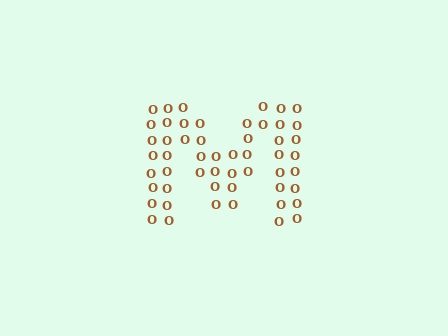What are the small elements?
The small elements are letter O's.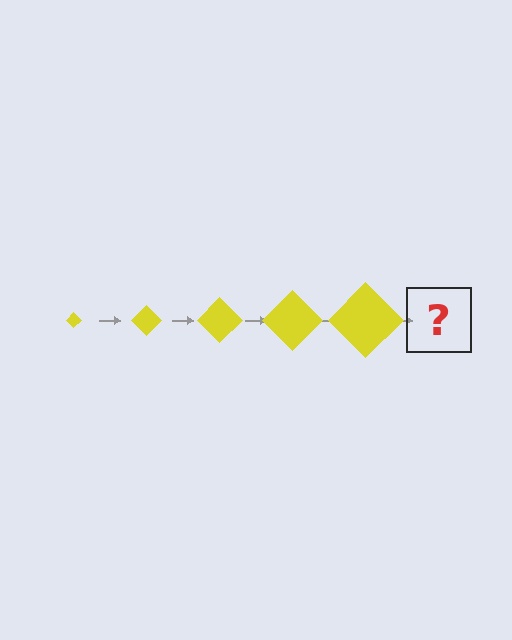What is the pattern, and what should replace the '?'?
The pattern is that the diamond gets progressively larger each step. The '?' should be a yellow diamond, larger than the previous one.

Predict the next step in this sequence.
The next step is a yellow diamond, larger than the previous one.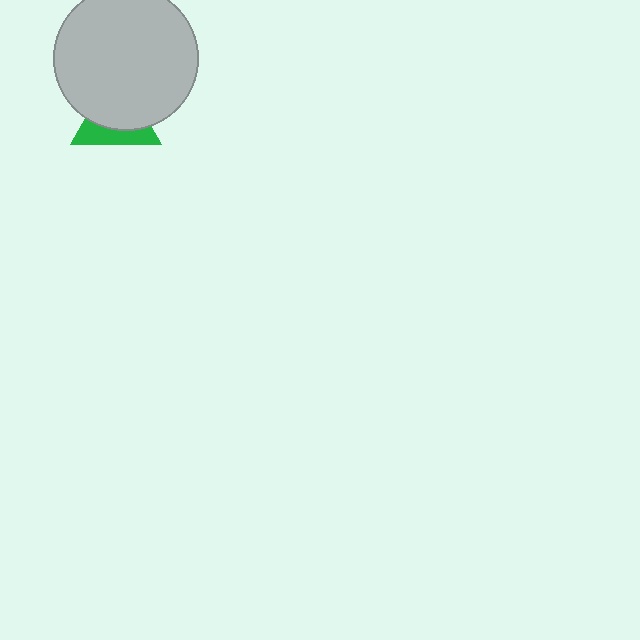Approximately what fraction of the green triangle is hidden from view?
Roughly 61% of the green triangle is hidden behind the light gray circle.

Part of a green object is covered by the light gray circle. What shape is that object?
It is a triangle.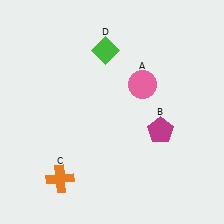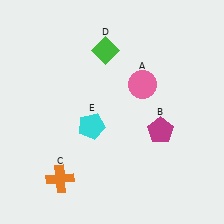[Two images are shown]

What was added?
A cyan pentagon (E) was added in Image 2.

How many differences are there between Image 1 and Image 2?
There is 1 difference between the two images.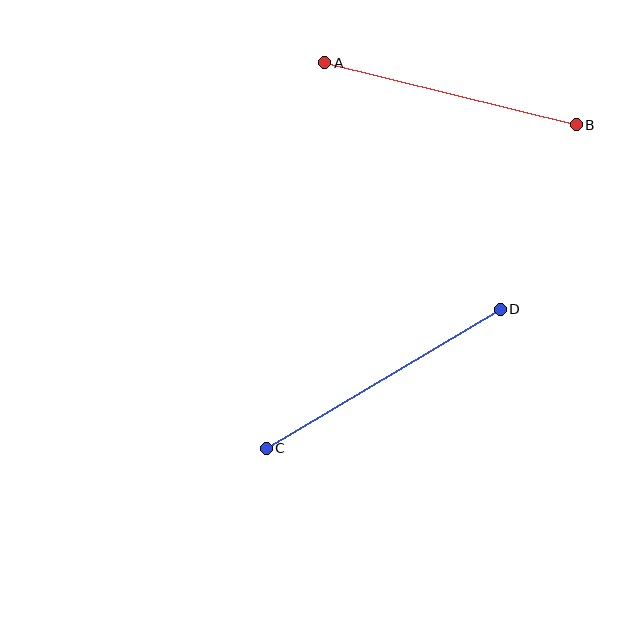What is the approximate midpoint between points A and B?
The midpoint is at approximately (450, 94) pixels.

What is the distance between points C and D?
The distance is approximately 272 pixels.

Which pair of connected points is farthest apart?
Points C and D are farthest apart.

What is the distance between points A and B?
The distance is approximately 259 pixels.